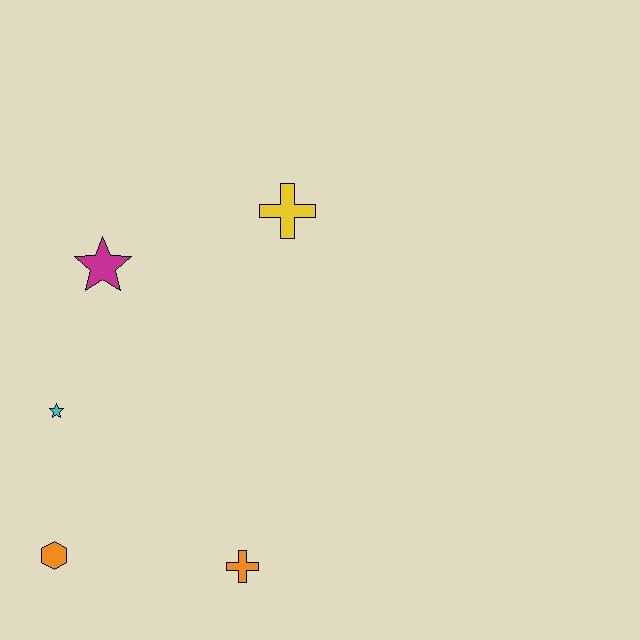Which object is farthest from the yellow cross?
The orange hexagon is farthest from the yellow cross.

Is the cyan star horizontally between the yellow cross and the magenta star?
No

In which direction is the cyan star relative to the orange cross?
The cyan star is to the left of the orange cross.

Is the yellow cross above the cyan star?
Yes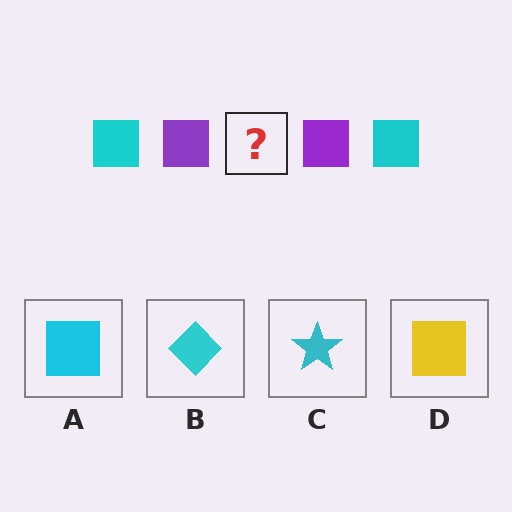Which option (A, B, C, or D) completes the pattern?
A.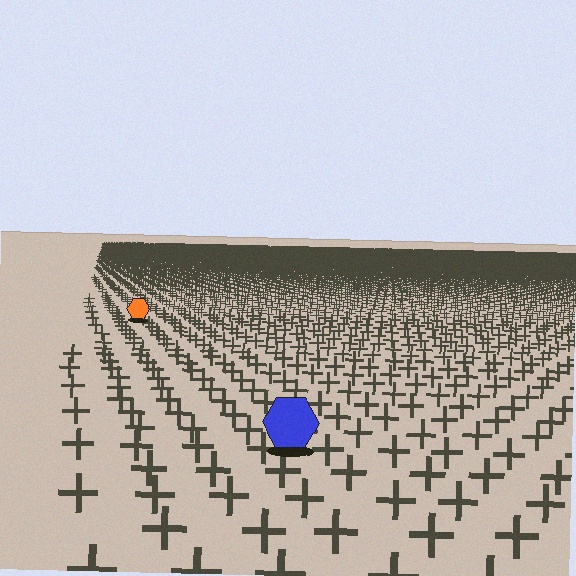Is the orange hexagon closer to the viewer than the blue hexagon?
No. The blue hexagon is closer — you can tell from the texture gradient: the ground texture is coarser near it.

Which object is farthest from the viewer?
The orange hexagon is farthest from the viewer. It appears smaller and the ground texture around it is denser.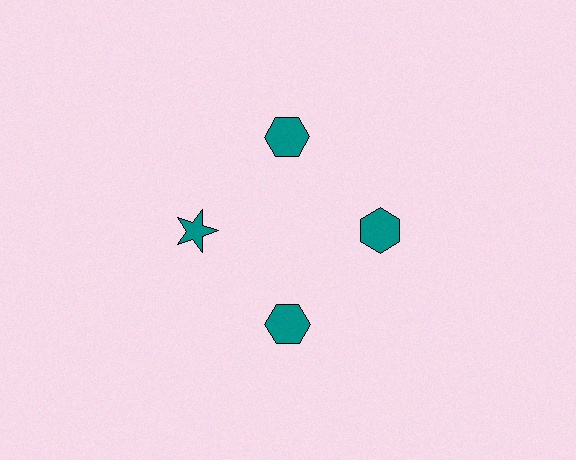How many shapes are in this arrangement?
There are 4 shapes arranged in a ring pattern.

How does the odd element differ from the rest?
It has a different shape: star instead of hexagon.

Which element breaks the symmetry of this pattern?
The teal star at roughly the 9 o'clock position breaks the symmetry. All other shapes are teal hexagons.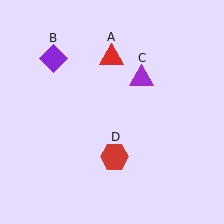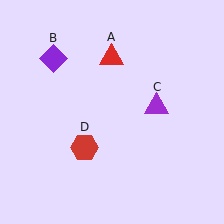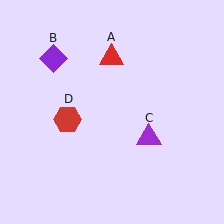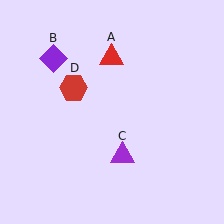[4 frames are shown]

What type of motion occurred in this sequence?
The purple triangle (object C), red hexagon (object D) rotated clockwise around the center of the scene.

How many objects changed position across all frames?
2 objects changed position: purple triangle (object C), red hexagon (object D).